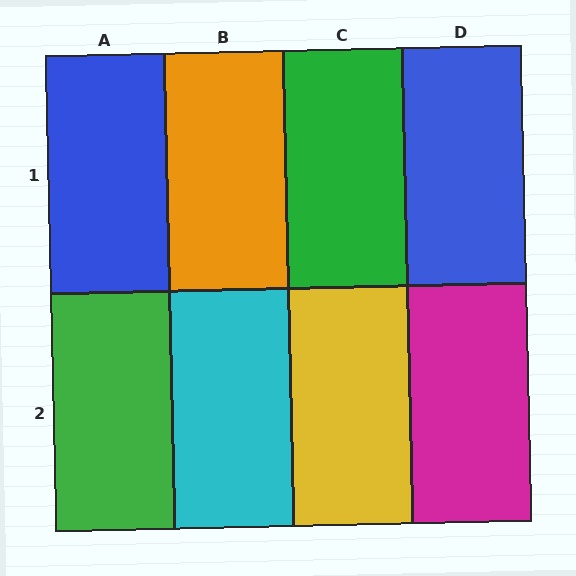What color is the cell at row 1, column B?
Orange.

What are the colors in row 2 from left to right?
Green, cyan, yellow, magenta.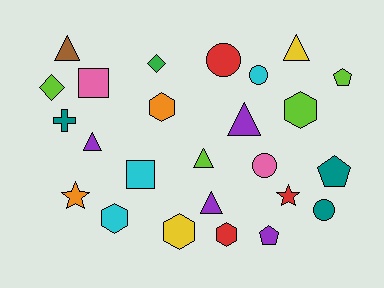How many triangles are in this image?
There are 6 triangles.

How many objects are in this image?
There are 25 objects.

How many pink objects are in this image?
There are 2 pink objects.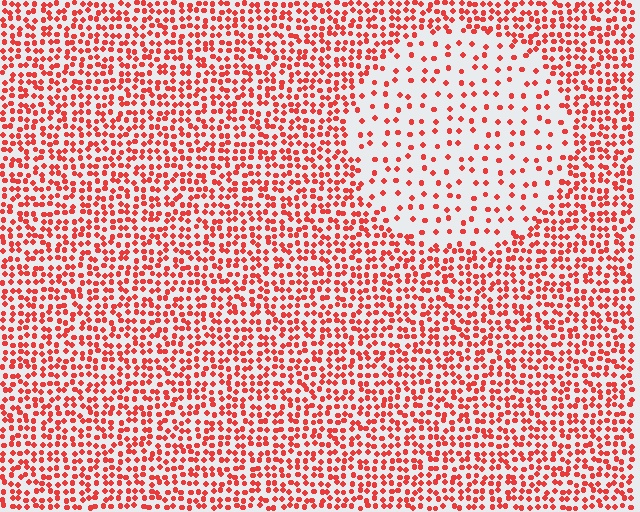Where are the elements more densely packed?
The elements are more densely packed outside the circle boundary.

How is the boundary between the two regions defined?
The boundary is defined by a change in element density (approximately 2.7x ratio). All elements are the same color, size, and shape.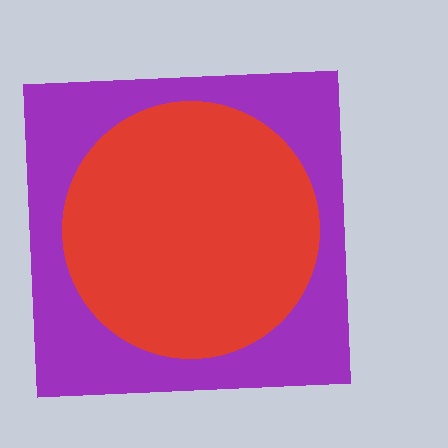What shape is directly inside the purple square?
The red circle.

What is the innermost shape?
The red circle.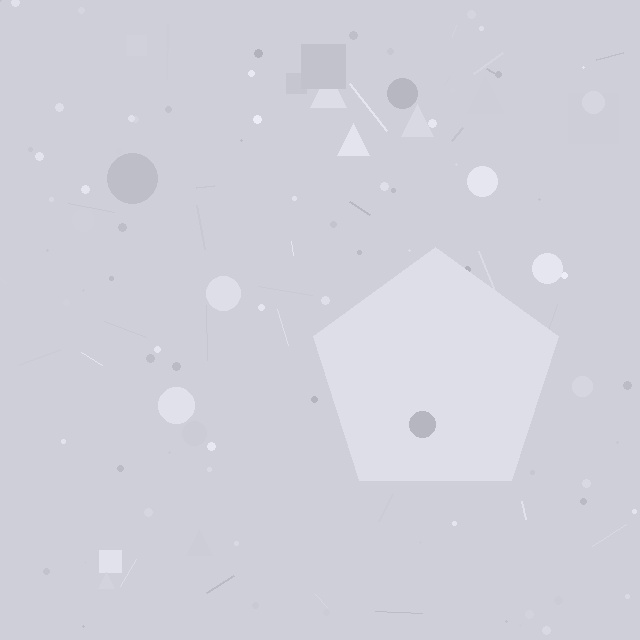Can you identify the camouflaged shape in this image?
The camouflaged shape is a pentagon.